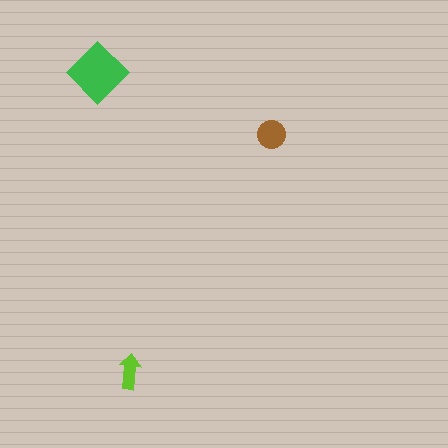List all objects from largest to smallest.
The green diamond, the brown circle, the lime arrow.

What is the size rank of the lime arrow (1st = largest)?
3rd.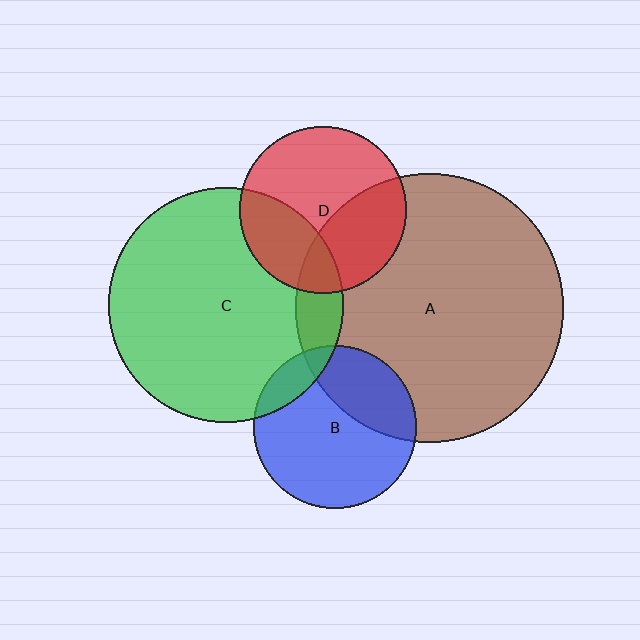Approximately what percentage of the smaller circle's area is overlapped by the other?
Approximately 30%.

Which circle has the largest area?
Circle A (brown).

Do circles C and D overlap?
Yes.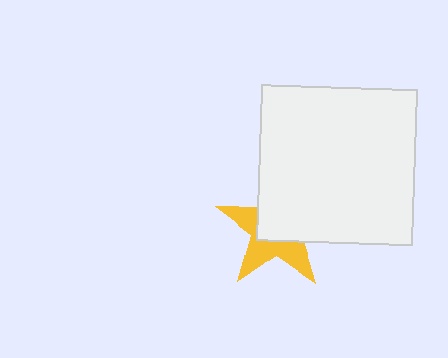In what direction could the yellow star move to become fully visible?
The yellow star could move toward the lower-left. That would shift it out from behind the white square entirely.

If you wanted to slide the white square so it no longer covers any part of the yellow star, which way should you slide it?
Slide it toward the upper-right — that is the most direct way to separate the two shapes.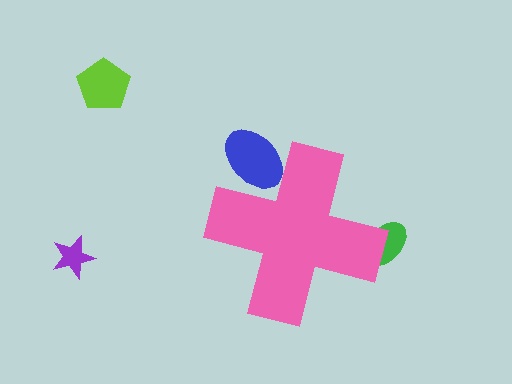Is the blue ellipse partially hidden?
Yes, the blue ellipse is partially hidden behind the pink cross.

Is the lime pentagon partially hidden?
No, the lime pentagon is fully visible.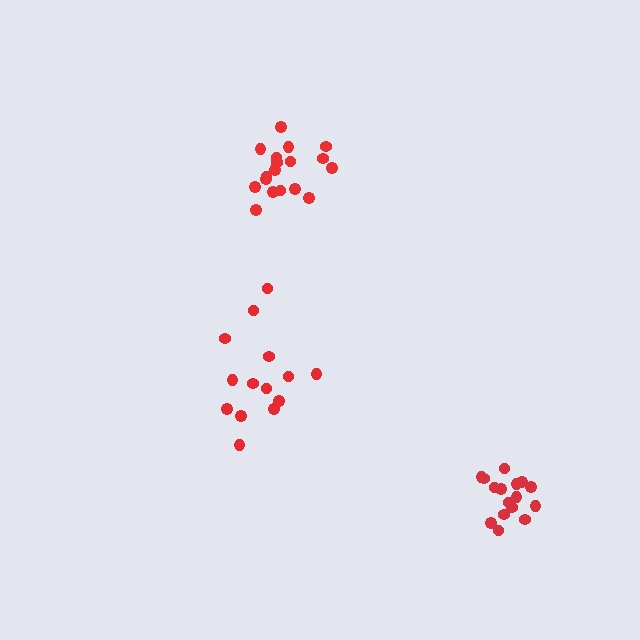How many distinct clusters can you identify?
There are 3 distinct clusters.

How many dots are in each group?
Group 1: 16 dots, Group 2: 14 dots, Group 3: 18 dots (48 total).